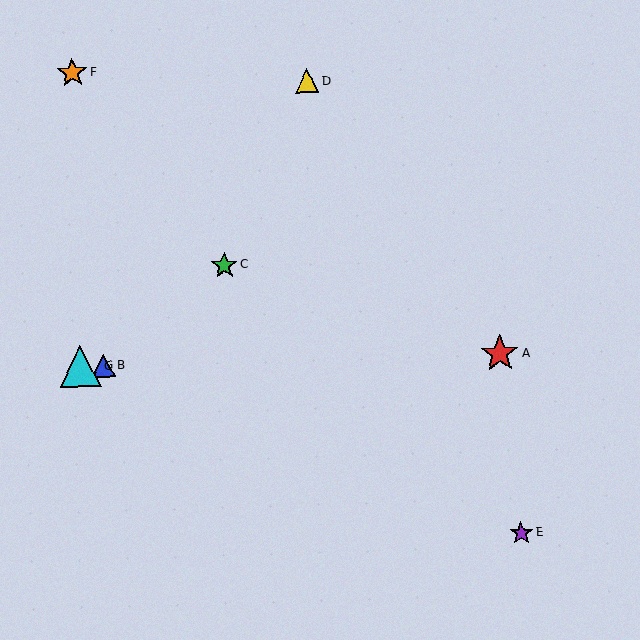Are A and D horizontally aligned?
No, A is at y≈354 and D is at y≈81.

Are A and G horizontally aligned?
Yes, both are at y≈354.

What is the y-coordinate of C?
Object C is at y≈265.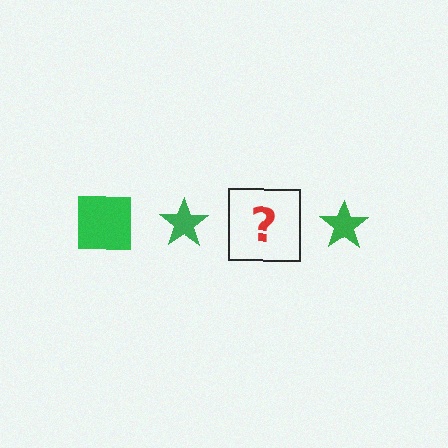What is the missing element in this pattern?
The missing element is a green square.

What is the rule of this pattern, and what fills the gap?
The rule is that the pattern cycles through square, star shapes in green. The gap should be filled with a green square.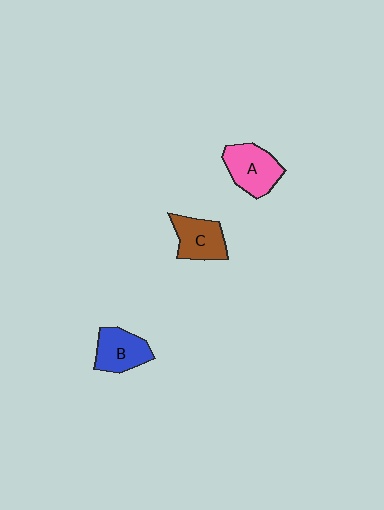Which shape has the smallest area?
Shape C (brown).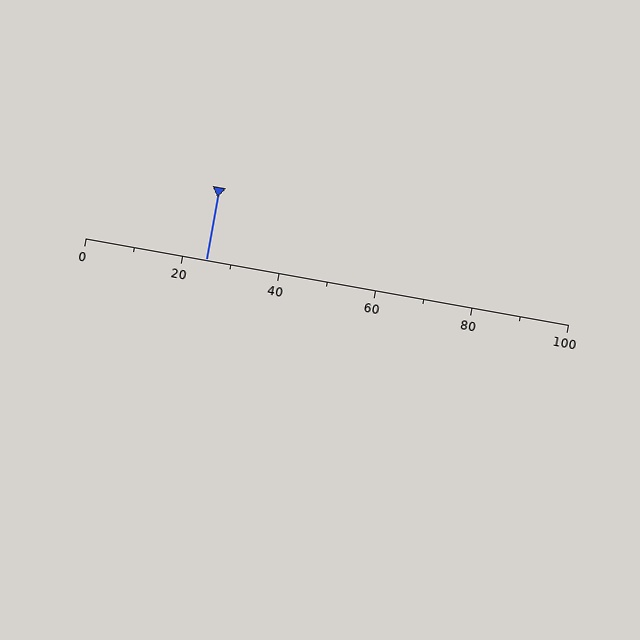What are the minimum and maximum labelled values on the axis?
The axis runs from 0 to 100.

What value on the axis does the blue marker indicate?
The marker indicates approximately 25.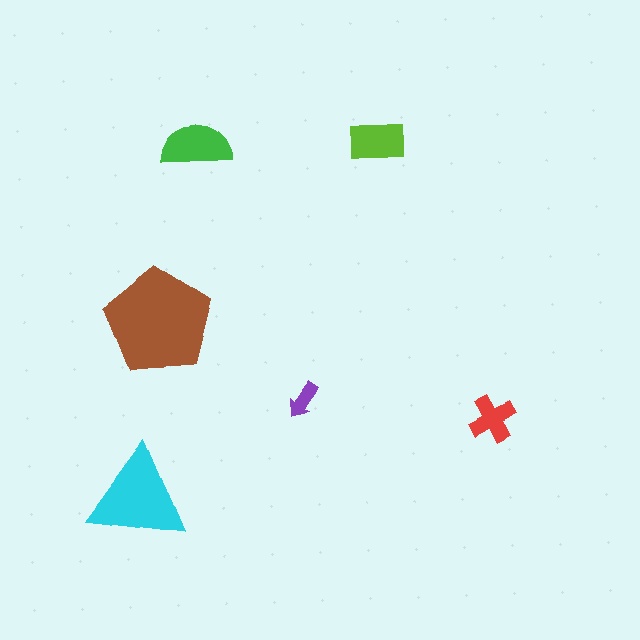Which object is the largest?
The brown pentagon.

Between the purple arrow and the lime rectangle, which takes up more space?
The lime rectangle.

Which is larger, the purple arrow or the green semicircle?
The green semicircle.